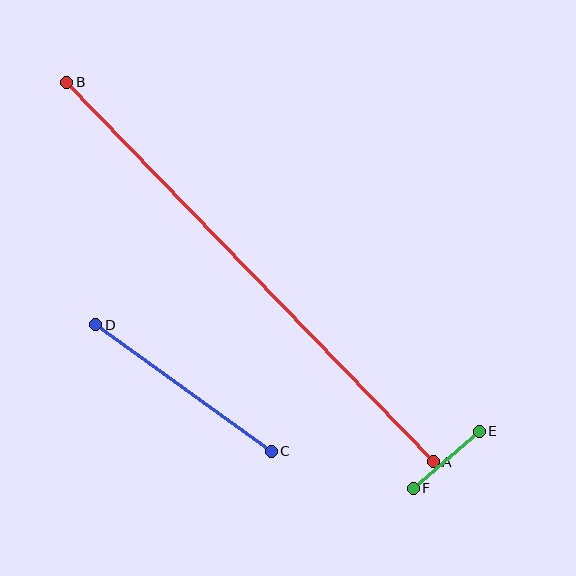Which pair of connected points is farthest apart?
Points A and B are farthest apart.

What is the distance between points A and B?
The distance is approximately 528 pixels.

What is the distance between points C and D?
The distance is approximately 216 pixels.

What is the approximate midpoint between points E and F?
The midpoint is at approximately (446, 460) pixels.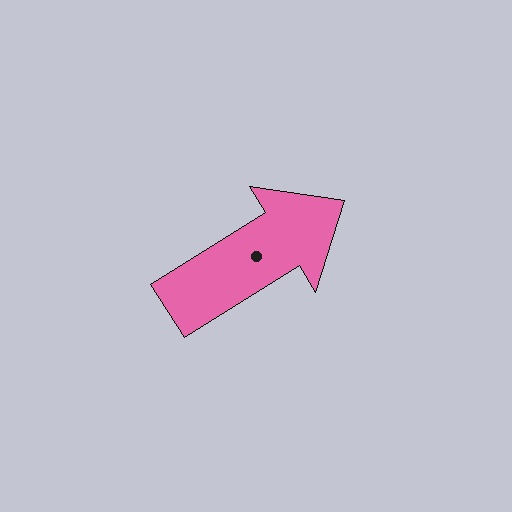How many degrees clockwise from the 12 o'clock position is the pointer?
Approximately 58 degrees.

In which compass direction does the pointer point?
Northeast.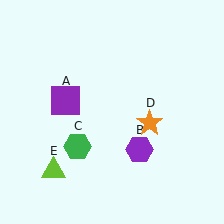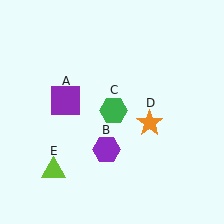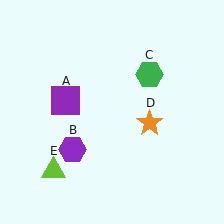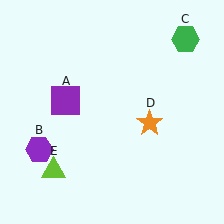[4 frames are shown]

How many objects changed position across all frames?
2 objects changed position: purple hexagon (object B), green hexagon (object C).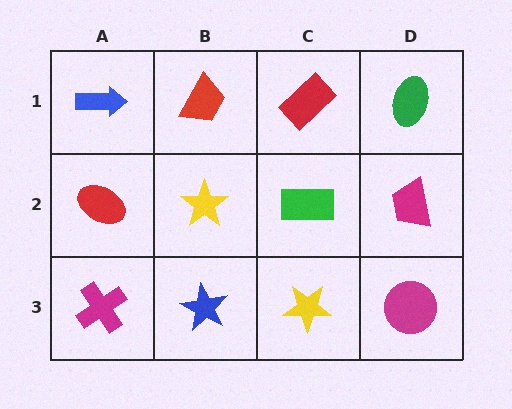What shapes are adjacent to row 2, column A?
A blue arrow (row 1, column A), a magenta cross (row 3, column A), a yellow star (row 2, column B).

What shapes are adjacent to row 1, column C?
A green rectangle (row 2, column C), a red trapezoid (row 1, column B), a green ellipse (row 1, column D).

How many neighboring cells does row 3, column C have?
3.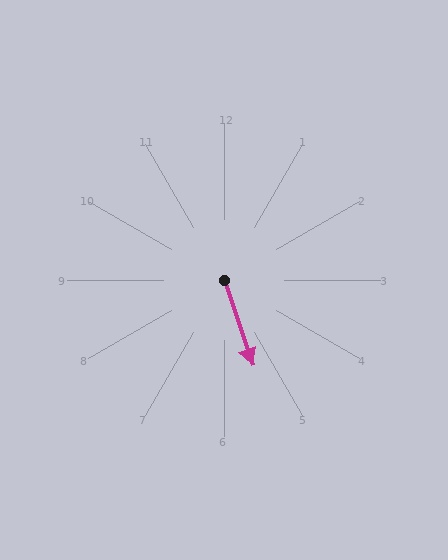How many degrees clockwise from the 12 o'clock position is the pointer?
Approximately 162 degrees.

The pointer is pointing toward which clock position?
Roughly 5 o'clock.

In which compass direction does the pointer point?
South.